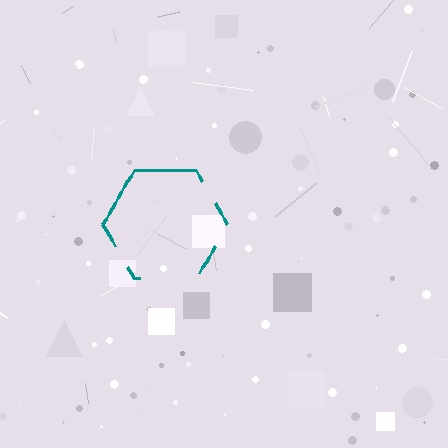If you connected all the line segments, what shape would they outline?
They would outline a hexagon.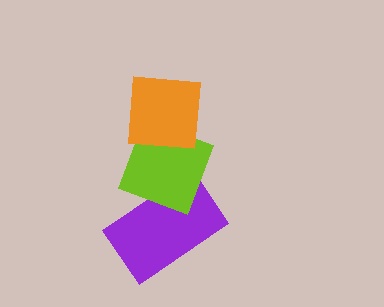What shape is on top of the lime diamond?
The orange square is on top of the lime diamond.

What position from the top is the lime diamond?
The lime diamond is 2nd from the top.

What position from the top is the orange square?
The orange square is 1st from the top.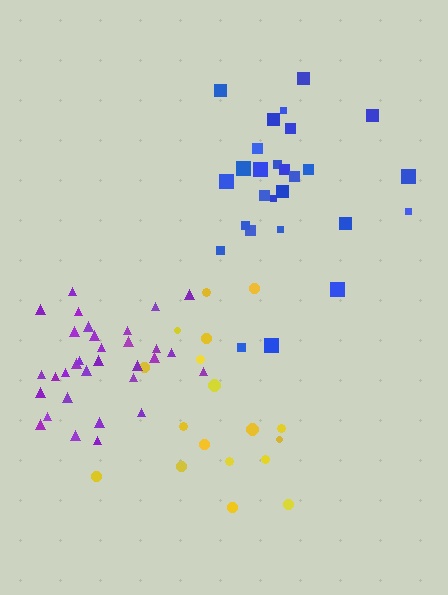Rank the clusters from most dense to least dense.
purple, blue, yellow.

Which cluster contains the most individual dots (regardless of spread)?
Purple (32).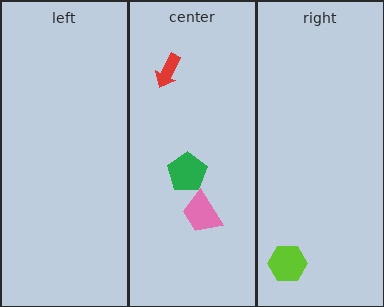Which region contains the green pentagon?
The center region.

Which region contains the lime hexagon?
The right region.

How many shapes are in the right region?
1.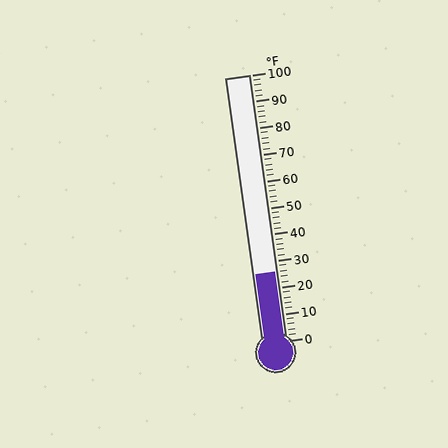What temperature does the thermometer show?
The thermometer shows approximately 26°F.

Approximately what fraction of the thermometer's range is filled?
The thermometer is filled to approximately 25% of its range.